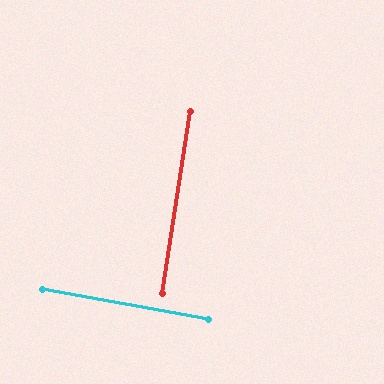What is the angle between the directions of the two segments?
Approximately 88 degrees.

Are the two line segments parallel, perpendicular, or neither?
Perpendicular — they meet at approximately 88°.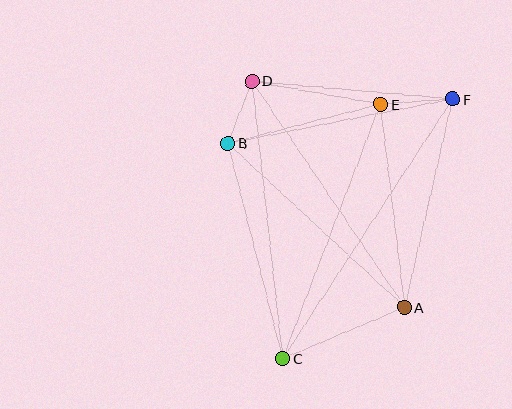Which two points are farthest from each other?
Points C and F are farthest from each other.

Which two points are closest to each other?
Points B and D are closest to each other.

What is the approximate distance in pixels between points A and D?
The distance between A and D is approximately 273 pixels.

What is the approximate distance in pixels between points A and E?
The distance between A and E is approximately 204 pixels.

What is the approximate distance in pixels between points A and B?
The distance between A and B is approximately 241 pixels.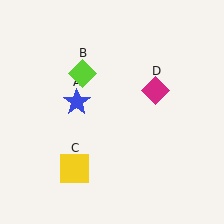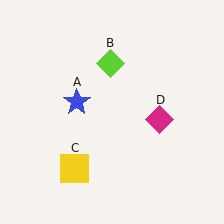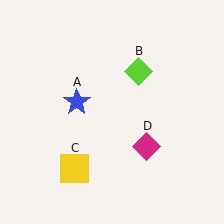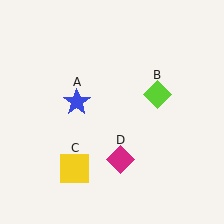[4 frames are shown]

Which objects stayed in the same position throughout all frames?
Blue star (object A) and yellow square (object C) remained stationary.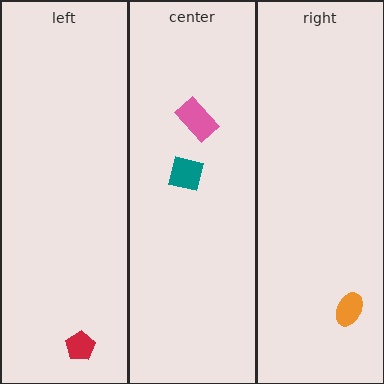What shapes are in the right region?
The orange ellipse.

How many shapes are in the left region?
1.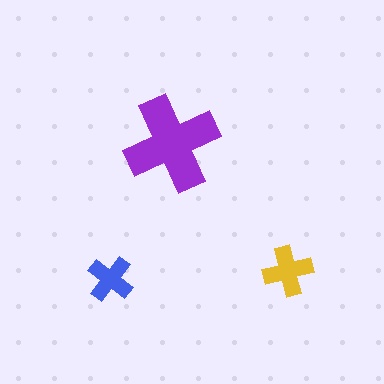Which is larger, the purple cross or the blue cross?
The purple one.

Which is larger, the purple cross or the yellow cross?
The purple one.